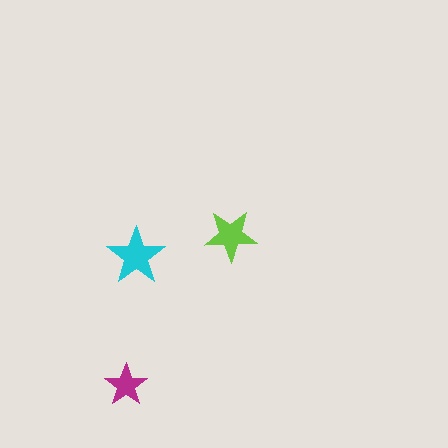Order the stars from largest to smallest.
the cyan one, the lime one, the magenta one.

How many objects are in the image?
There are 3 objects in the image.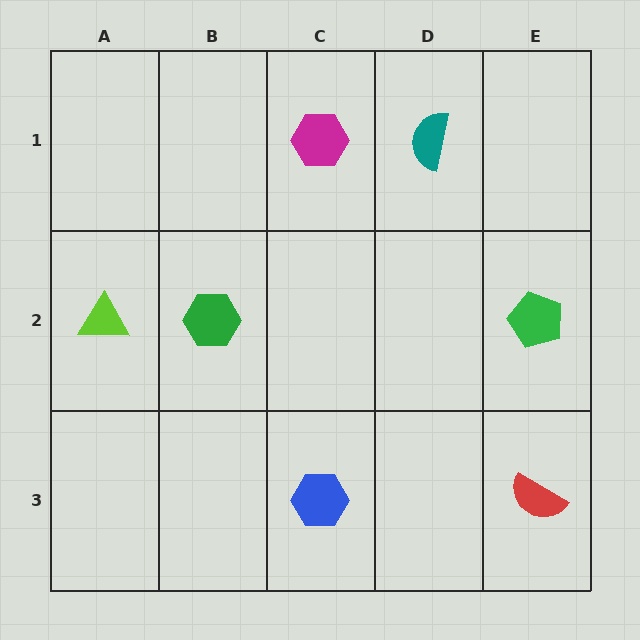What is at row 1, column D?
A teal semicircle.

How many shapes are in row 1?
2 shapes.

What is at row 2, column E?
A green pentagon.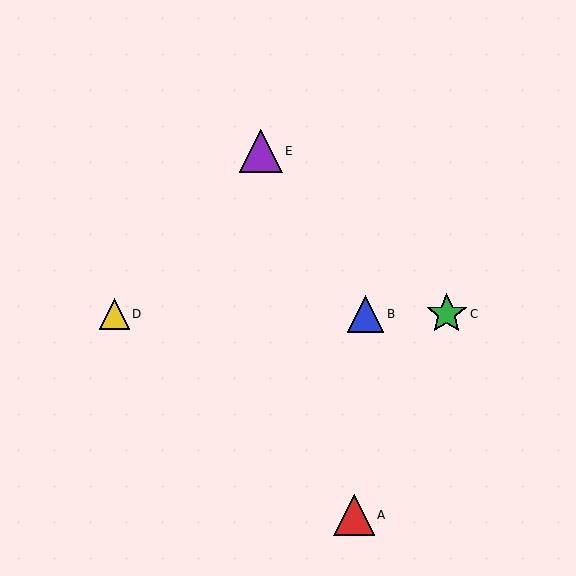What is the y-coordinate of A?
Object A is at y≈515.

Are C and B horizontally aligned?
Yes, both are at y≈314.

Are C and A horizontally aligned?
No, C is at y≈314 and A is at y≈515.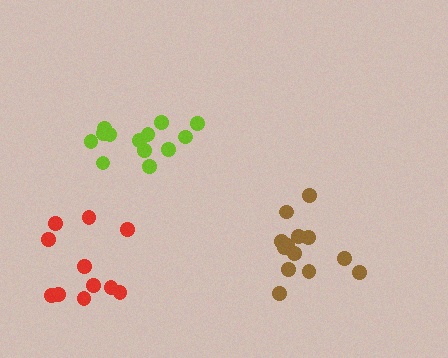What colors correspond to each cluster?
The clusters are colored: red, lime, brown.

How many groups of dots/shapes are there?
There are 3 groups.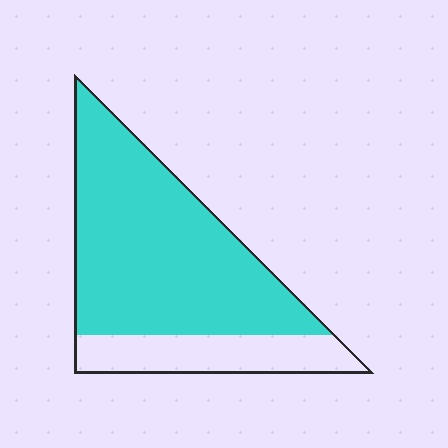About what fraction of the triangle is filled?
About three quarters (3/4).